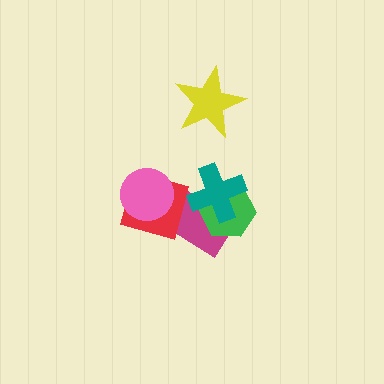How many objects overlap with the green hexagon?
2 objects overlap with the green hexagon.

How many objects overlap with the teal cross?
2 objects overlap with the teal cross.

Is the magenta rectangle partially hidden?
Yes, it is partially covered by another shape.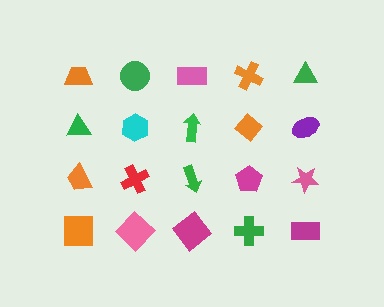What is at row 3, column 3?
A green arrow.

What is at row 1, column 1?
An orange trapezoid.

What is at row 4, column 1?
An orange square.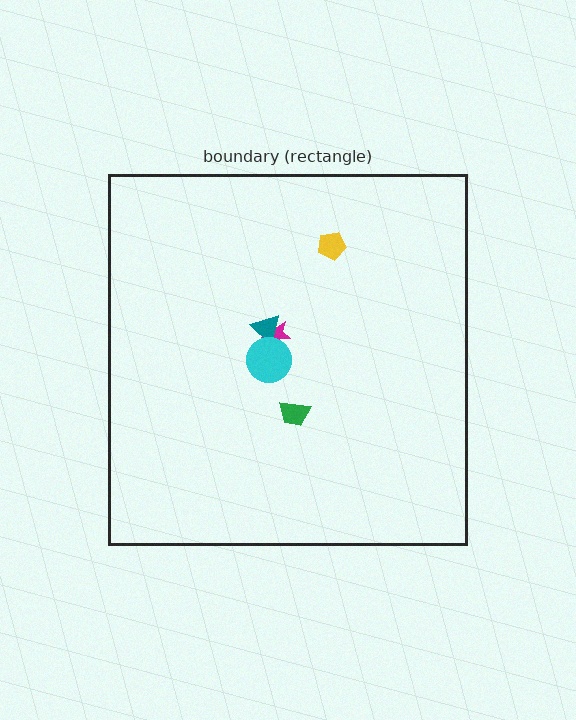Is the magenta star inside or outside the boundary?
Inside.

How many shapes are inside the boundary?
5 inside, 0 outside.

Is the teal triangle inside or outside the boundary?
Inside.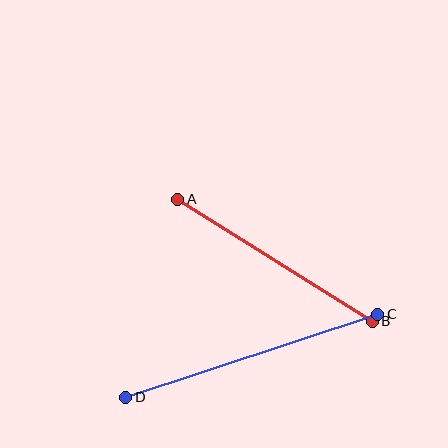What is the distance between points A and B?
The distance is approximately 230 pixels.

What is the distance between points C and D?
The distance is approximately 265 pixels.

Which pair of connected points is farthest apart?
Points C and D are farthest apart.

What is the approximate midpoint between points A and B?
The midpoint is at approximately (275, 260) pixels.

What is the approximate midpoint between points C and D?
The midpoint is at approximately (252, 356) pixels.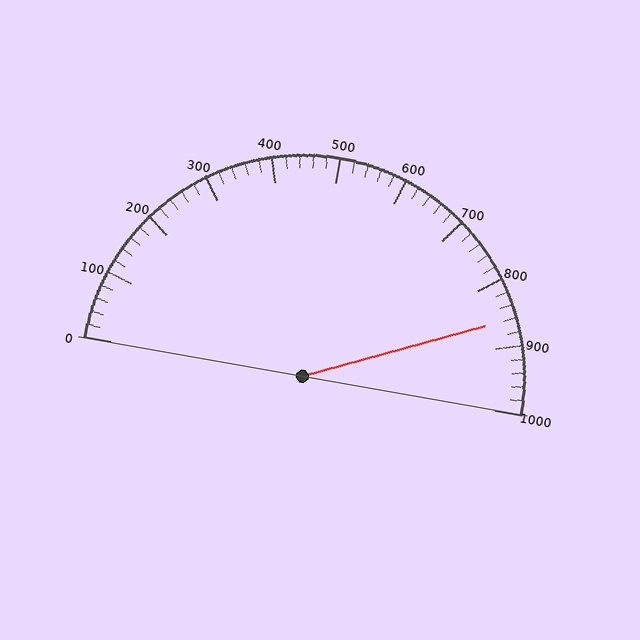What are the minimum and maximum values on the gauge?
The gauge ranges from 0 to 1000.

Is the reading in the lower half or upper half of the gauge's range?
The reading is in the upper half of the range (0 to 1000).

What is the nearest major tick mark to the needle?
The nearest major tick mark is 900.